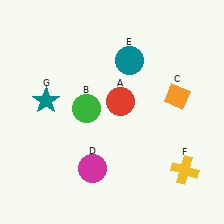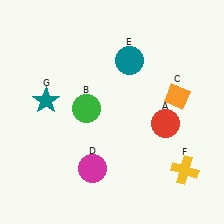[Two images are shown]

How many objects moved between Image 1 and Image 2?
1 object moved between the two images.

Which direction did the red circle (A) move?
The red circle (A) moved right.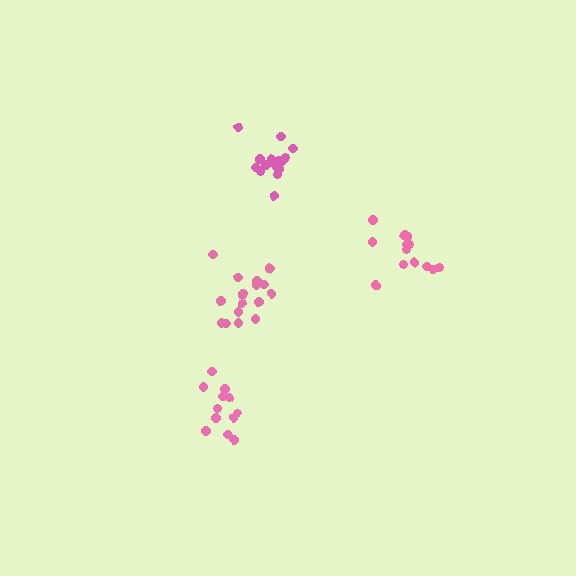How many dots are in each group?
Group 1: 13 dots, Group 2: 16 dots, Group 3: 18 dots, Group 4: 12 dots (59 total).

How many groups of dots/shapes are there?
There are 4 groups.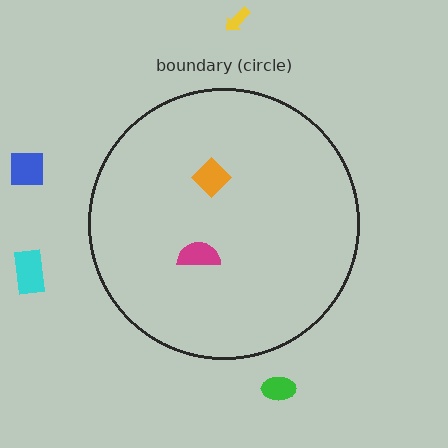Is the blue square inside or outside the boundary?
Outside.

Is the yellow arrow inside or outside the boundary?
Outside.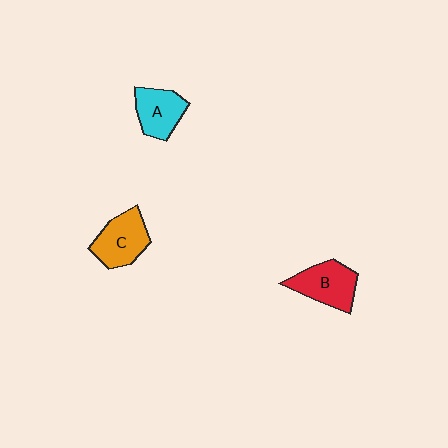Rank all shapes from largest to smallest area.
From largest to smallest: B (red), C (orange), A (cyan).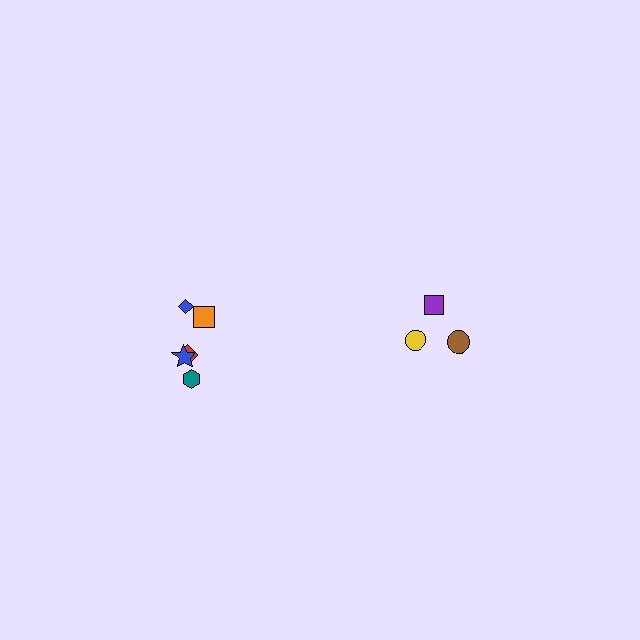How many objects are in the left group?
There are 5 objects.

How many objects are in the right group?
There are 3 objects.